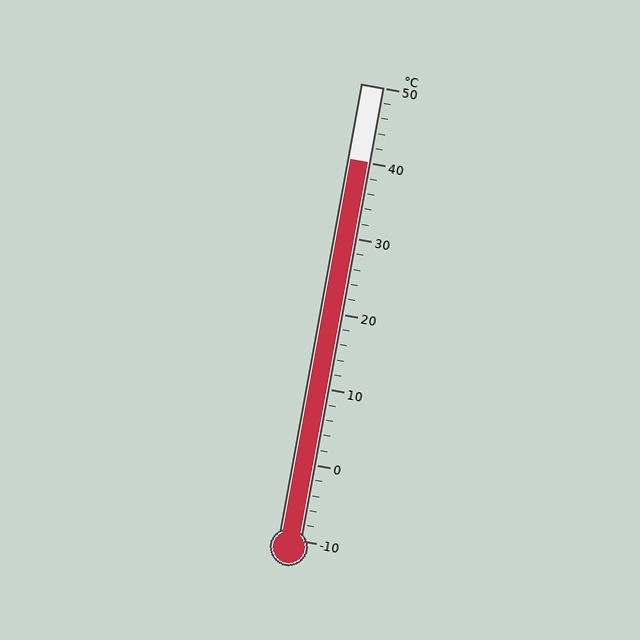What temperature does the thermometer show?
The thermometer shows approximately 40°C.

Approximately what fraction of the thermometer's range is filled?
The thermometer is filled to approximately 85% of its range.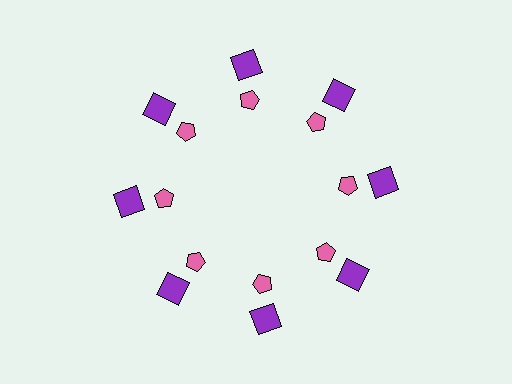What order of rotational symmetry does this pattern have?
This pattern has 8-fold rotational symmetry.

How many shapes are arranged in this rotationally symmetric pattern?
There are 16 shapes, arranged in 8 groups of 2.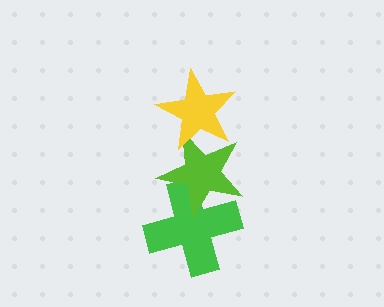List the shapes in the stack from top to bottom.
From top to bottom: the yellow star, the lime star, the green cross.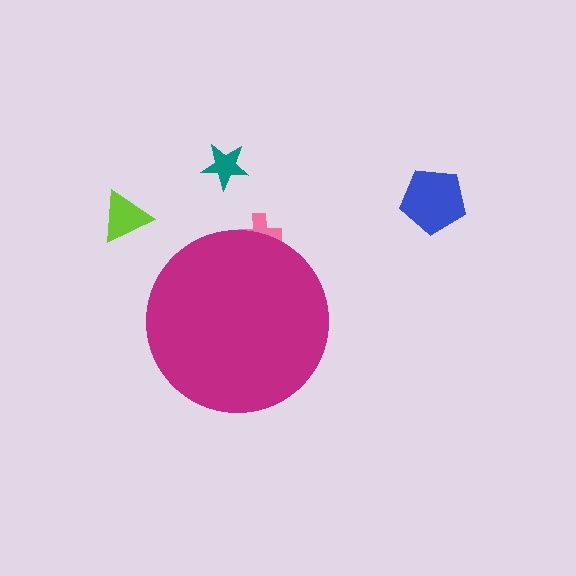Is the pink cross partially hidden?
Yes, the pink cross is partially hidden behind the magenta circle.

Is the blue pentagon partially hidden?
No, the blue pentagon is fully visible.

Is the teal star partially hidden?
No, the teal star is fully visible.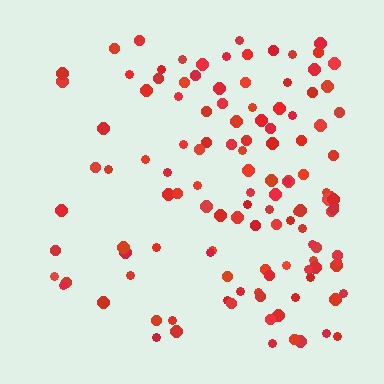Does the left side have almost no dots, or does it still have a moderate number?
Still a moderate number, just noticeably fewer than the right.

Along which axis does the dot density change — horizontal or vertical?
Horizontal.